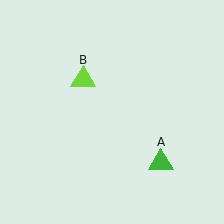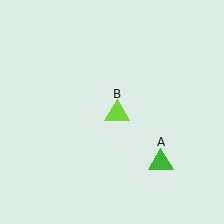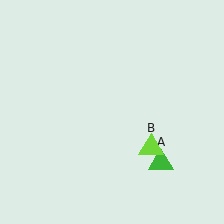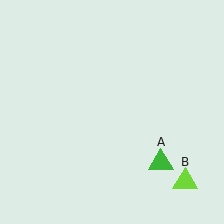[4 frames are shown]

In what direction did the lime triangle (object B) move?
The lime triangle (object B) moved down and to the right.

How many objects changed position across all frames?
1 object changed position: lime triangle (object B).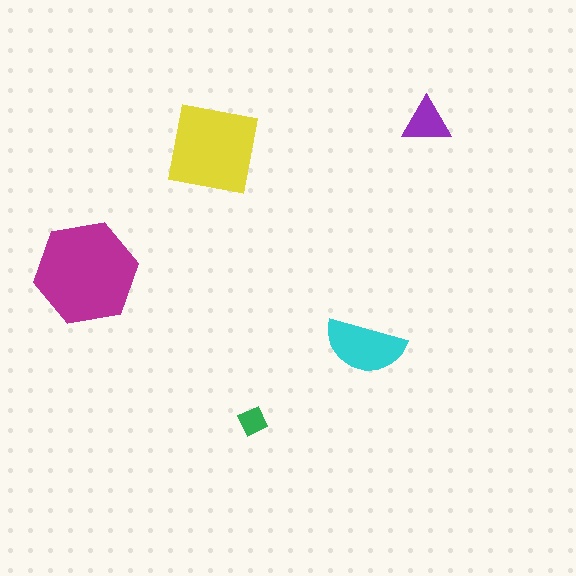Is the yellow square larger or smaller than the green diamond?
Larger.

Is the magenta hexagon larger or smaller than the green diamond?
Larger.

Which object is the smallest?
The green diamond.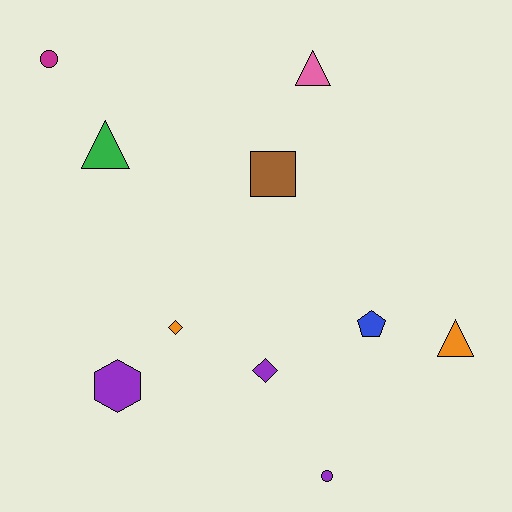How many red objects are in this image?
There are no red objects.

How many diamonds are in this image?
There are 2 diamonds.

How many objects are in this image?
There are 10 objects.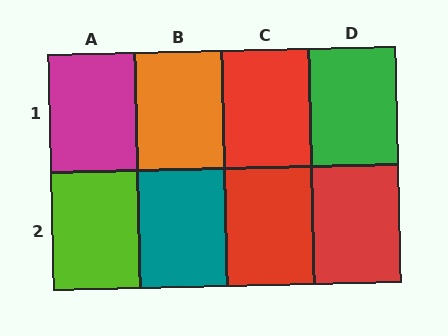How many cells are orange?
1 cell is orange.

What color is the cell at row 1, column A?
Magenta.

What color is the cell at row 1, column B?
Orange.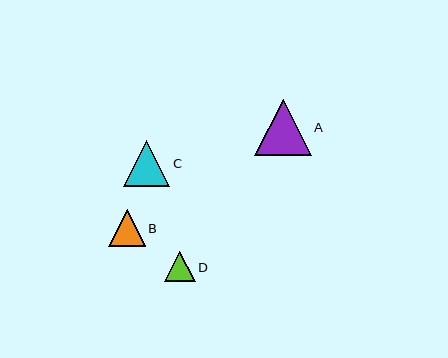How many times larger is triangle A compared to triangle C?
Triangle A is approximately 1.2 times the size of triangle C.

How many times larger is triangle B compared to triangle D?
Triangle B is approximately 1.2 times the size of triangle D.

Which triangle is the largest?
Triangle A is the largest with a size of approximately 56 pixels.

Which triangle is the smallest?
Triangle D is the smallest with a size of approximately 30 pixels.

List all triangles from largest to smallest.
From largest to smallest: A, C, B, D.